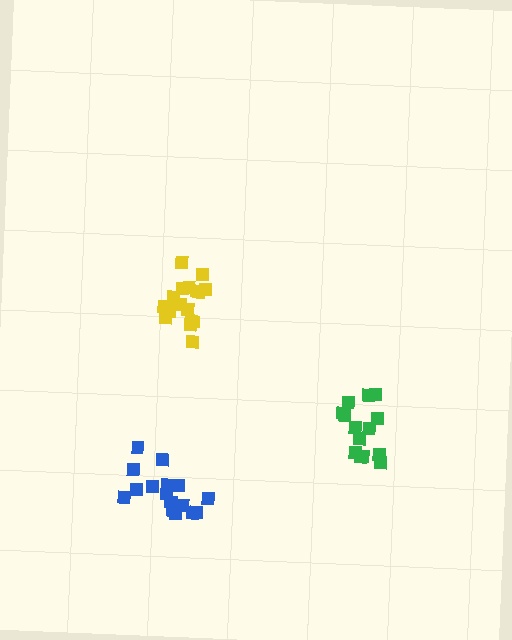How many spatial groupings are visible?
There are 3 spatial groupings.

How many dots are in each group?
Group 1: 18 dots, Group 2: 16 dots, Group 3: 14 dots (48 total).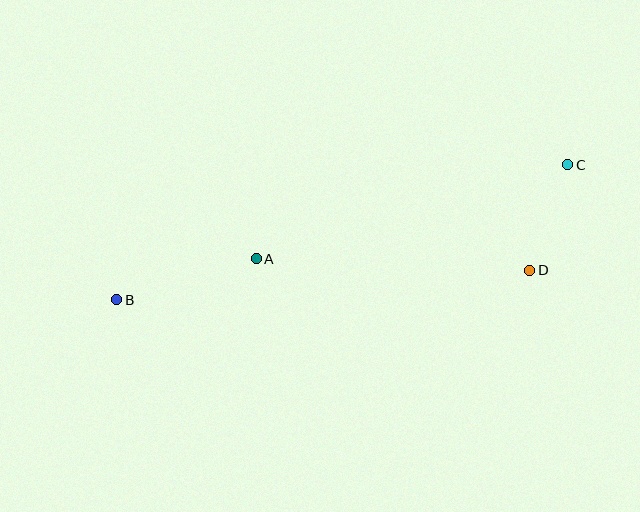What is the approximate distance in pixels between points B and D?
The distance between B and D is approximately 414 pixels.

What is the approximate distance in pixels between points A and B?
The distance between A and B is approximately 146 pixels.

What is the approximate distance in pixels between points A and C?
The distance between A and C is approximately 325 pixels.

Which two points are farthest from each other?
Points B and C are farthest from each other.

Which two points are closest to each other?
Points C and D are closest to each other.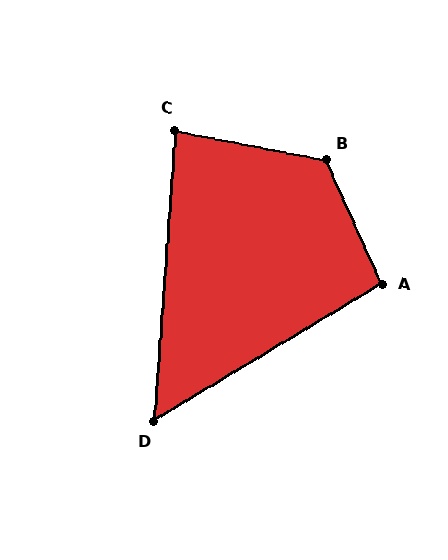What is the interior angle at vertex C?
Approximately 83 degrees (acute).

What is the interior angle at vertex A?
Approximately 97 degrees (obtuse).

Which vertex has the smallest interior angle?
D, at approximately 55 degrees.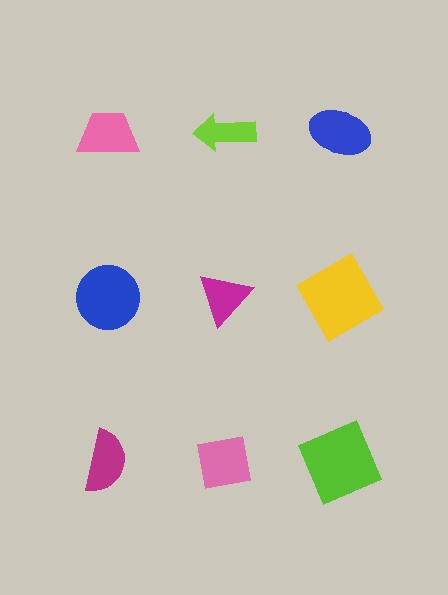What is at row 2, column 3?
A yellow diamond.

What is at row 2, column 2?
A magenta triangle.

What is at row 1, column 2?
A lime arrow.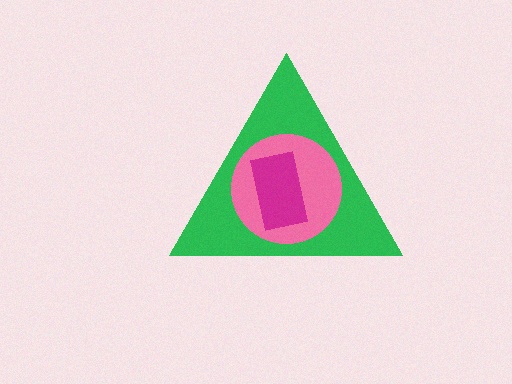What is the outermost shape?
The green triangle.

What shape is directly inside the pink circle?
The magenta rectangle.